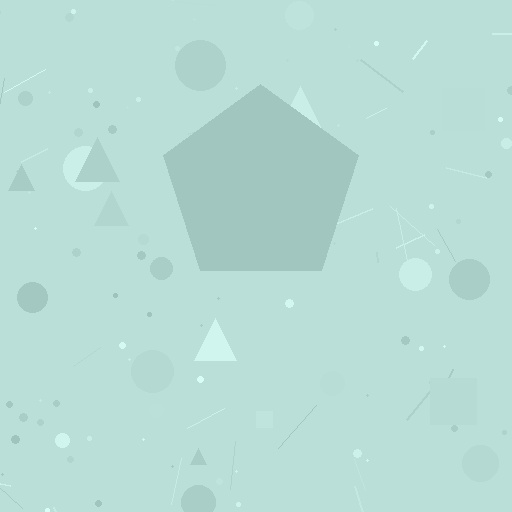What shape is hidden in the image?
A pentagon is hidden in the image.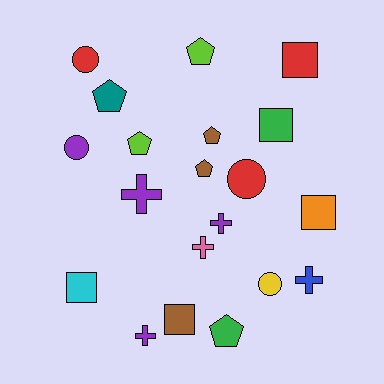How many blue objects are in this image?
There is 1 blue object.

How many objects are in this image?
There are 20 objects.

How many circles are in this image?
There are 4 circles.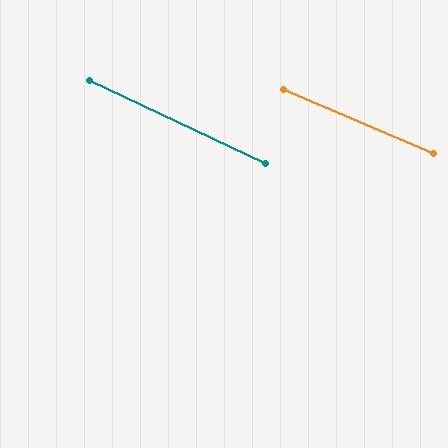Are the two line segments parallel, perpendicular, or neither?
Parallel — their directions differ by only 2.0°.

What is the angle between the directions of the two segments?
Approximately 2 degrees.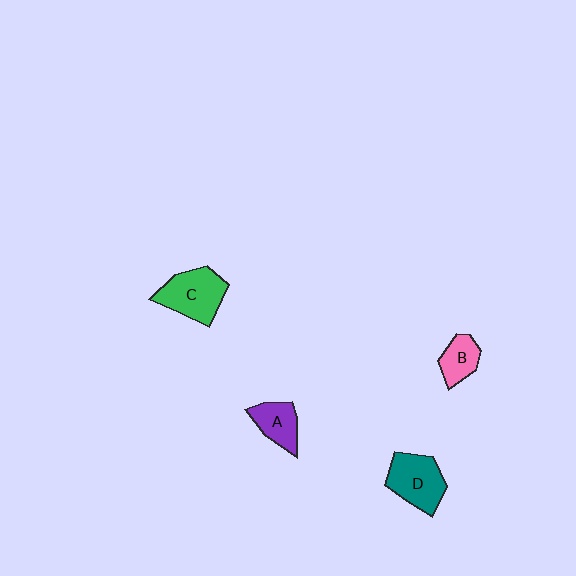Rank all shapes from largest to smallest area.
From largest to smallest: C (green), D (teal), A (purple), B (pink).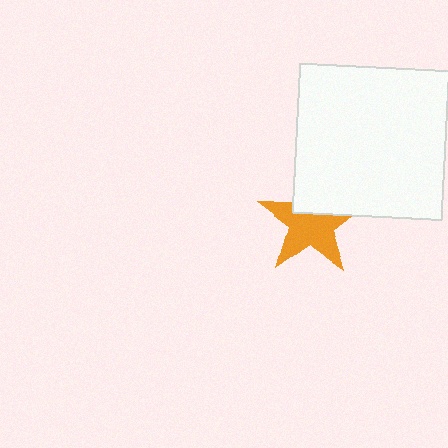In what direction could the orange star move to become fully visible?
The orange star could move down. That would shift it out from behind the white square entirely.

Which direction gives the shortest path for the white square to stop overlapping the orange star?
Moving up gives the shortest separation.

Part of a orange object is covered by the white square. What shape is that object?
It is a star.